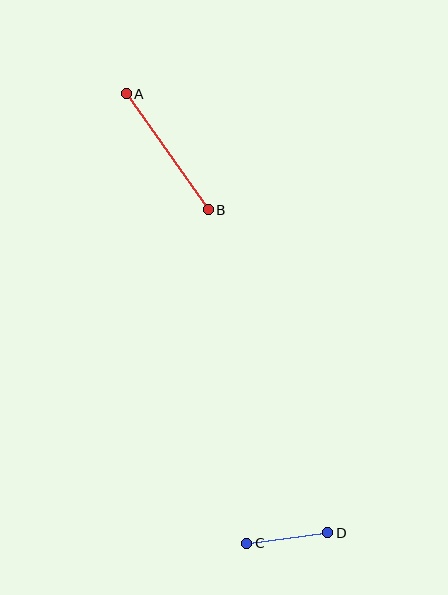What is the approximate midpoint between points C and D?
The midpoint is at approximately (287, 538) pixels.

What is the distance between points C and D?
The distance is approximately 82 pixels.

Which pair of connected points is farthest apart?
Points A and B are farthest apart.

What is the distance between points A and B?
The distance is approximately 142 pixels.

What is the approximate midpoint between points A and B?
The midpoint is at approximately (167, 152) pixels.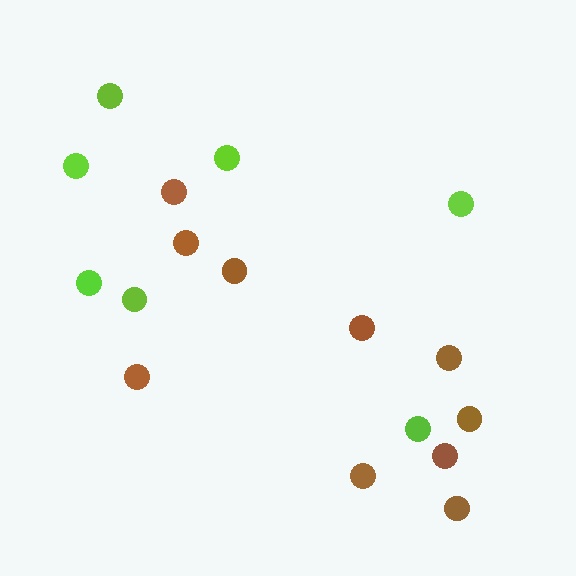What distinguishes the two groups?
There are 2 groups: one group of brown circles (10) and one group of lime circles (7).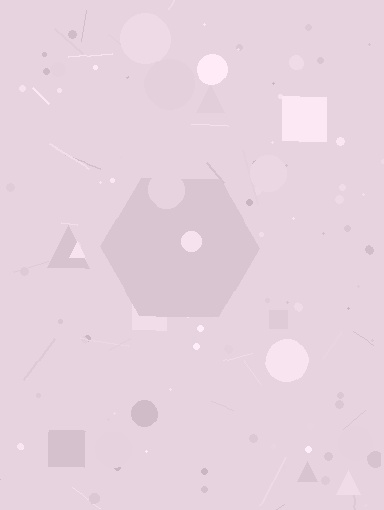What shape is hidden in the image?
A hexagon is hidden in the image.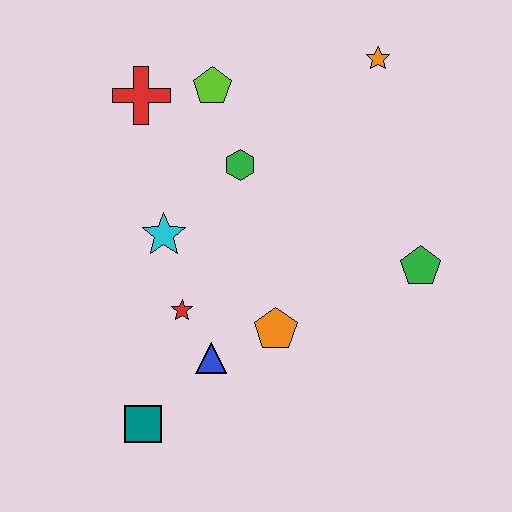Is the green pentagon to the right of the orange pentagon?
Yes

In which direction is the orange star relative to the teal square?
The orange star is above the teal square.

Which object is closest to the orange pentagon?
The blue triangle is closest to the orange pentagon.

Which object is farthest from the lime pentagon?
The teal square is farthest from the lime pentagon.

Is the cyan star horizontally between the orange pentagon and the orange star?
No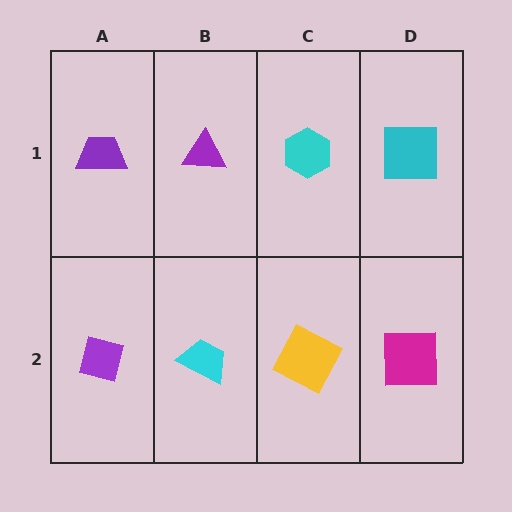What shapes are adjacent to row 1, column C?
A yellow square (row 2, column C), a purple triangle (row 1, column B), a cyan square (row 1, column D).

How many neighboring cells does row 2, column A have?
2.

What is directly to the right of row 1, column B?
A cyan hexagon.